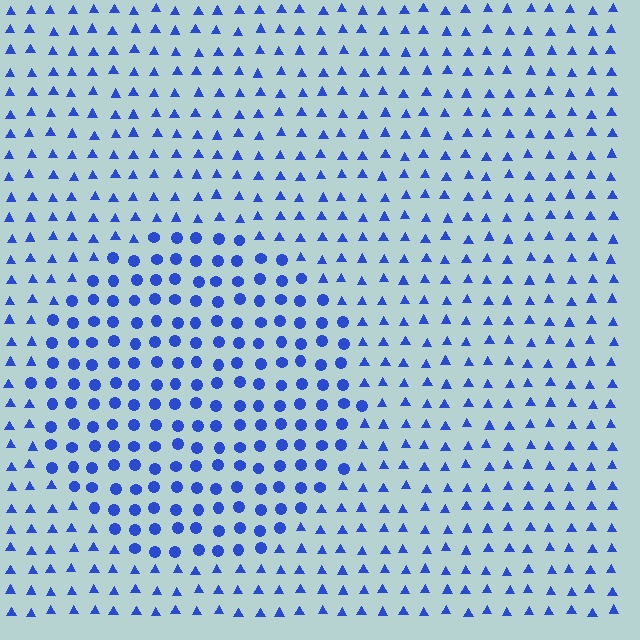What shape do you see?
I see a circle.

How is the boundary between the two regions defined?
The boundary is defined by a change in element shape: circles inside vs. triangles outside. All elements share the same color and spacing.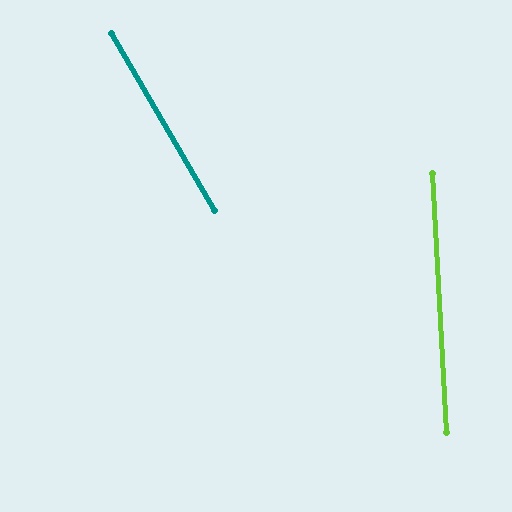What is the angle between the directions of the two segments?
Approximately 27 degrees.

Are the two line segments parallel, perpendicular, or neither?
Neither parallel nor perpendicular — they differ by about 27°.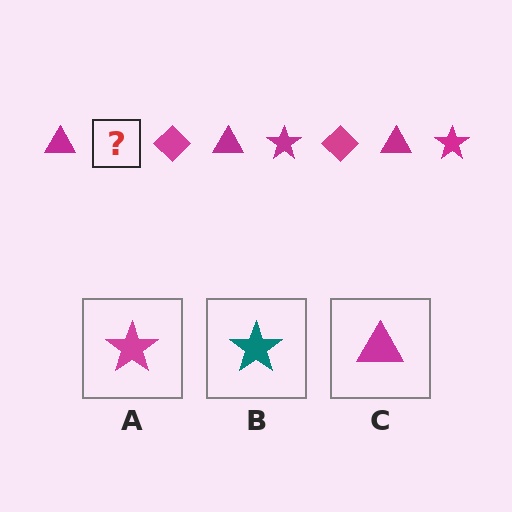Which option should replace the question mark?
Option A.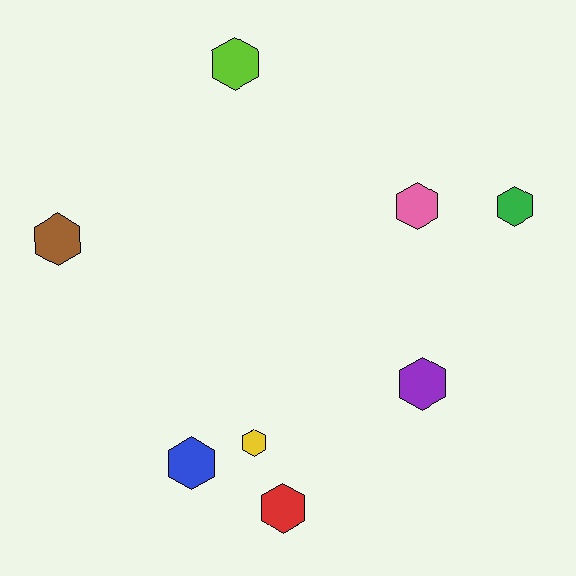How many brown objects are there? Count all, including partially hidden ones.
There is 1 brown object.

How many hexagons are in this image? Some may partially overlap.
There are 8 hexagons.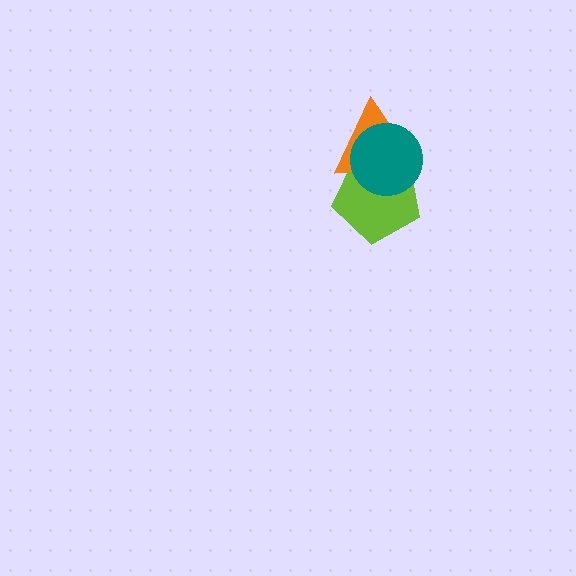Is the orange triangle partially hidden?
Yes, it is partially covered by another shape.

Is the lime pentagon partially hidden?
Yes, it is partially covered by another shape.